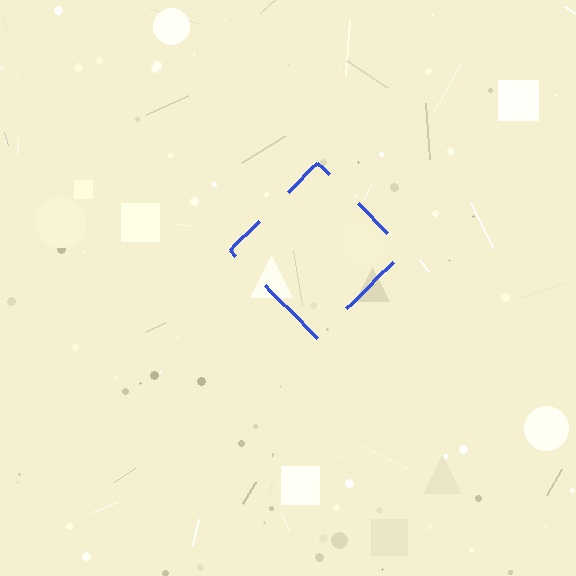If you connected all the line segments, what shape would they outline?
They would outline a diamond.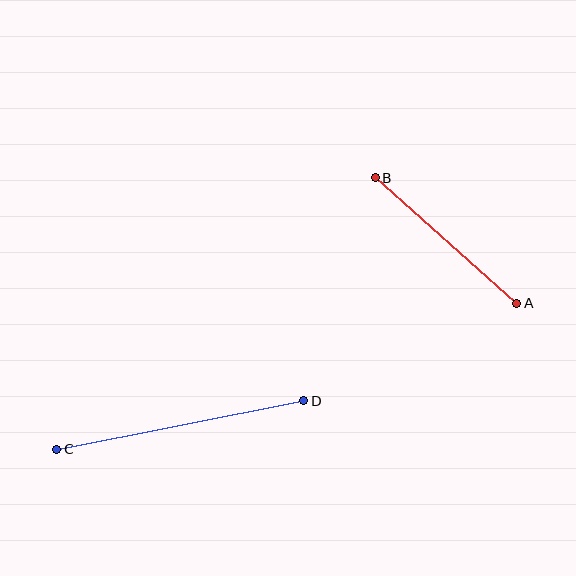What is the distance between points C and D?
The distance is approximately 252 pixels.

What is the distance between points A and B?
The distance is approximately 189 pixels.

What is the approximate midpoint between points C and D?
The midpoint is at approximately (180, 425) pixels.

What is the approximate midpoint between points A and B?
The midpoint is at approximately (446, 240) pixels.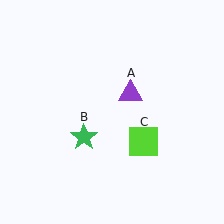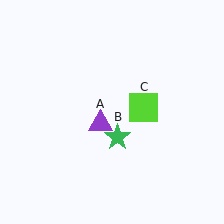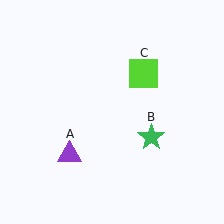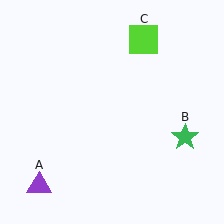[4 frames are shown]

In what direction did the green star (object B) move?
The green star (object B) moved right.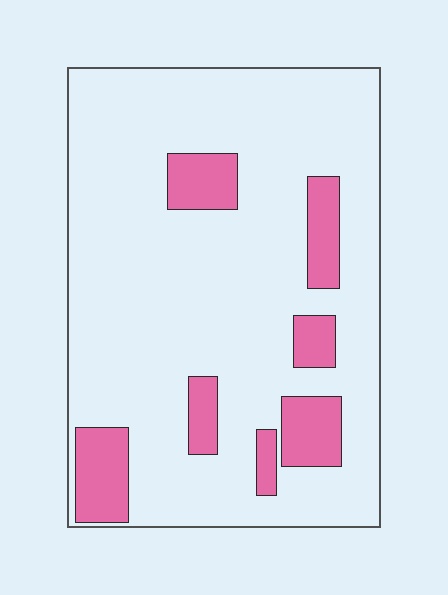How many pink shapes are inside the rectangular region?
7.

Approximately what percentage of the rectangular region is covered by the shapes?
Approximately 15%.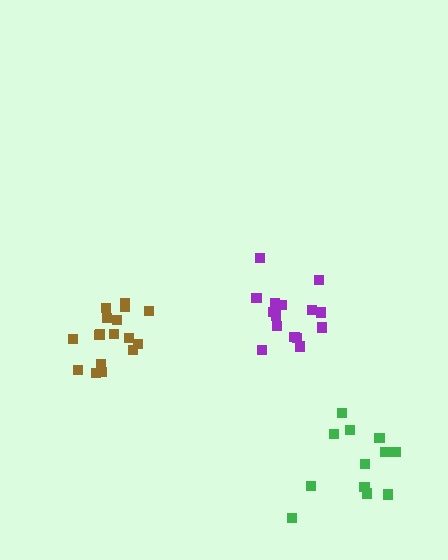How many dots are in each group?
Group 1: 17 dots, Group 2: 12 dots, Group 3: 15 dots (44 total).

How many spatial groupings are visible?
There are 3 spatial groupings.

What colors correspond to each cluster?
The clusters are colored: brown, green, purple.